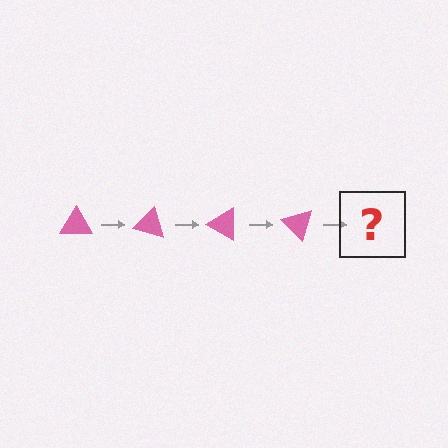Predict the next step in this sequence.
The next step is a pink triangle rotated 60 degrees.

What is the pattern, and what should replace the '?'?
The pattern is that the triangle rotates 15 degrees each step. The '?' should be a pink triangle rotated 60 degrees.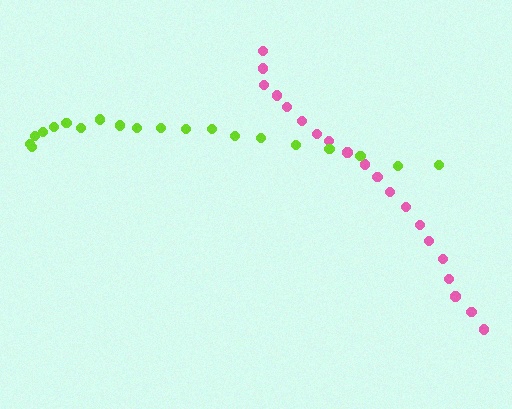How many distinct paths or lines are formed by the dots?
There are 2 distinct paths.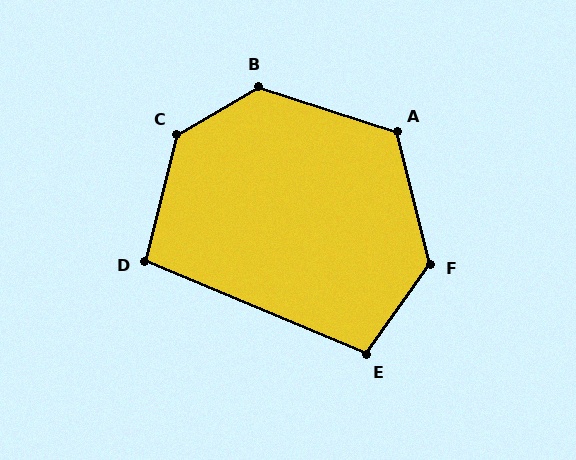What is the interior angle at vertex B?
Approximately 131 degrees (obtuse).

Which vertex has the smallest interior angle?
D, at approximately 98 degrees.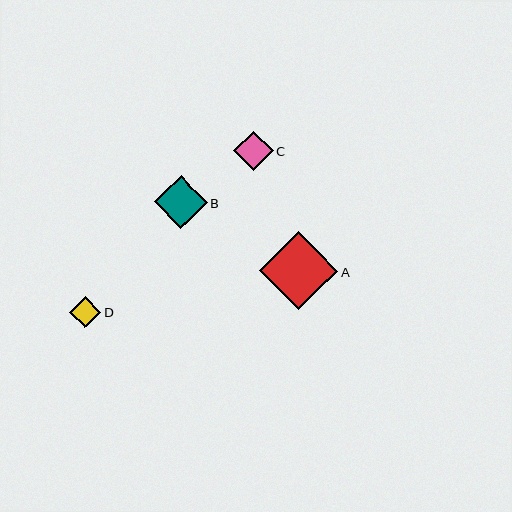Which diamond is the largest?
Diamond A is the largest with a size of approximately 78 pixels.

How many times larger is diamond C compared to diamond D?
Diamond C is approximately 1.3 times the size of diamond D.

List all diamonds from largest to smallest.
From largest to smallest: A, B, C, D.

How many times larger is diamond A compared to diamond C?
Diamond A is approximately 2.0 times the size of diamond C.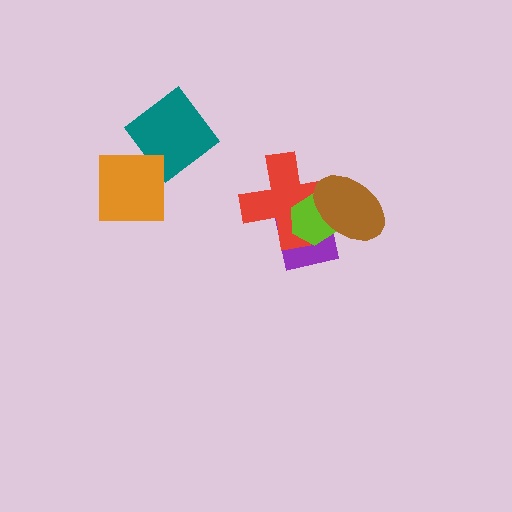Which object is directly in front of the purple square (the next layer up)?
The red cross is directly in front of the purple square.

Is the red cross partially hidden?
Yes, it is partially covered by another shape.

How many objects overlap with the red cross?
3 objects overlap with the red cross.